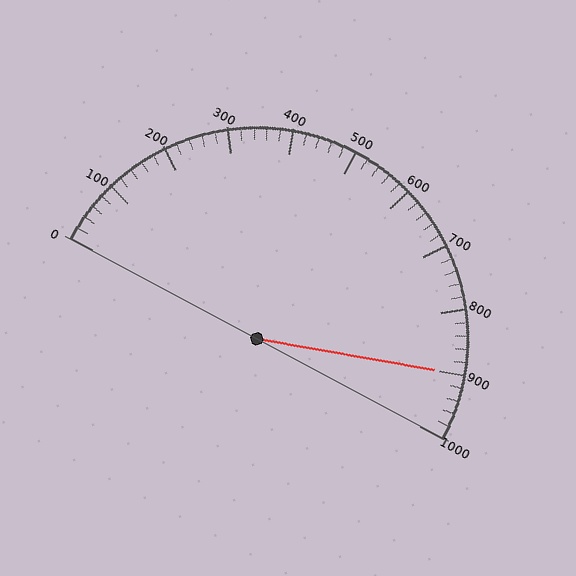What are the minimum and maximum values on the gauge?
The gauge ranges from 0 to 1000.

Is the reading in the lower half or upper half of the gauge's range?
The reading is in the upper half of the range (0 to 1000).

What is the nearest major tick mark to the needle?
The nearest major tick mark is 900.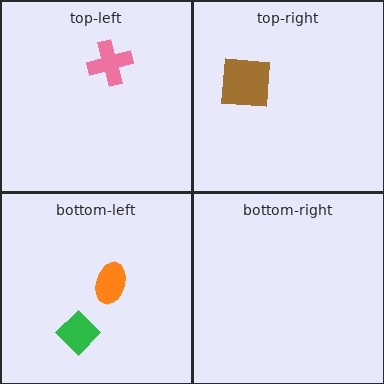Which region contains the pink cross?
The top-left region.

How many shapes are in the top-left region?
1.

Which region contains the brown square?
The top-right region.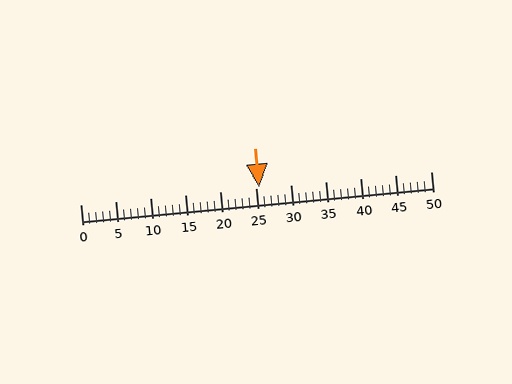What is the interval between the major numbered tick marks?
The major tick marks are spaced 5 units apart.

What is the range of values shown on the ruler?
The ruler shows values from 0 to 50.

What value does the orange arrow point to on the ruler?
The orange arrow points to approximately 26.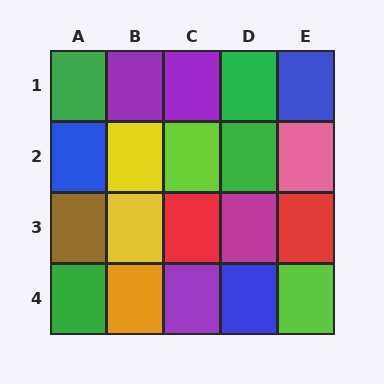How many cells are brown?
1 cell is brown.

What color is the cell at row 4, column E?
Lime.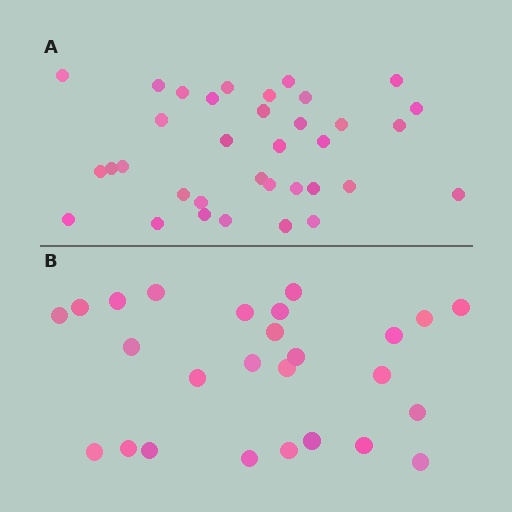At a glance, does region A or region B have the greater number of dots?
Region A (the top region) has more dots.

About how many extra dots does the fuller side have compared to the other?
Region A has roughly 8 or so more dots than region B.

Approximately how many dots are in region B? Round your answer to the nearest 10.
About 30 dots. (The exact count is 26, which rounds to 30.)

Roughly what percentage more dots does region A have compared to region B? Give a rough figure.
About 35% more.